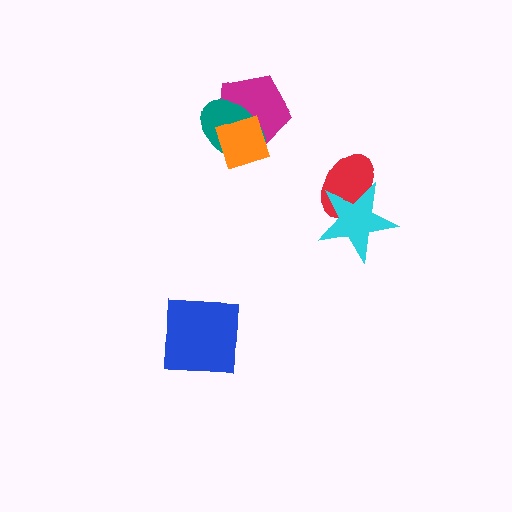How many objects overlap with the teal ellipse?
2 objects overlap with the teal ellipse.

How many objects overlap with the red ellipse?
1 object overlaps with the red ellipse.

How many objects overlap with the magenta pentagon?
2 objects overlap with the magenta pentagon.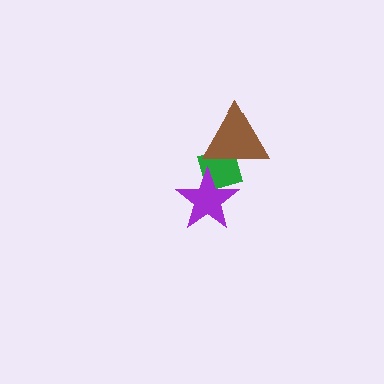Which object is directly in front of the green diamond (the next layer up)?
The brown triangle is directly in front of the green diamond.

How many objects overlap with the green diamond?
2 objects overlap with the green diamond.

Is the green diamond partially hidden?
Yes, it is partially covered by another shape.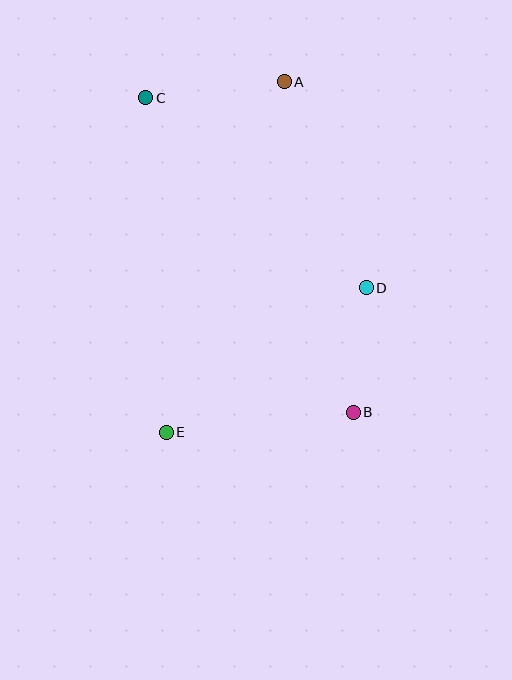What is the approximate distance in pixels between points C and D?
The distance between C and D is approximately 291 pixels.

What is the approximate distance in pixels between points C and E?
The distance between C and E is approximately 335 pixels.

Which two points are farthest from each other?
Points B and C are farthest from each other.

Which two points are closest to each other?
Points B and D are closest to each other.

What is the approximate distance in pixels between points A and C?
The distance between A and C is approximately 139 pixels.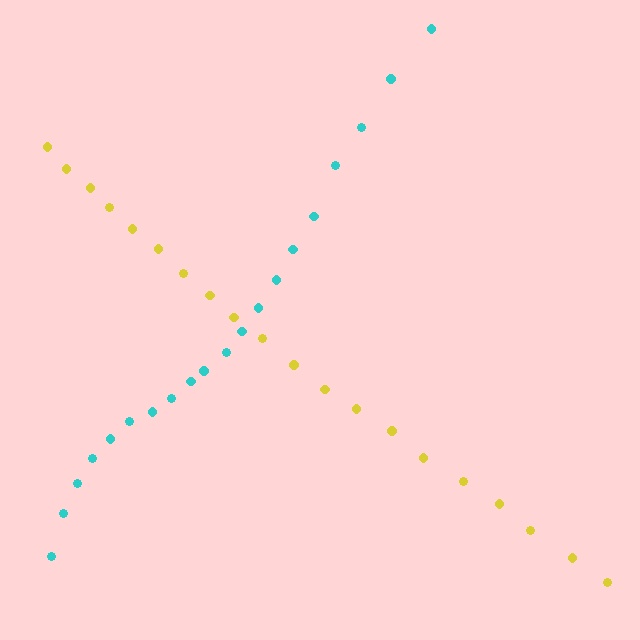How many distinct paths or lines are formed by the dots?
There are 2 distinct paths.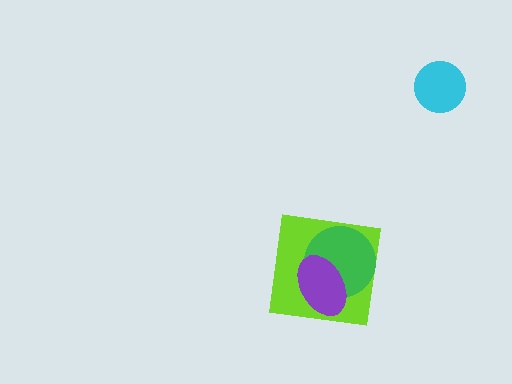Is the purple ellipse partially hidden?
No, no other shape covers it.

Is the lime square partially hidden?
Yes, it is partially covered by another shape.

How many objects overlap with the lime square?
2 objects overlap with the lime square.